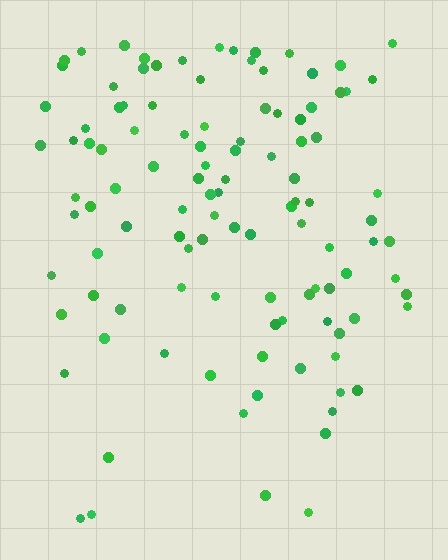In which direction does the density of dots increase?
From bottom to top, with the top side densest.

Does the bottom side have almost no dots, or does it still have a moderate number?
Still a moderate number, just noticeably fewer than the top.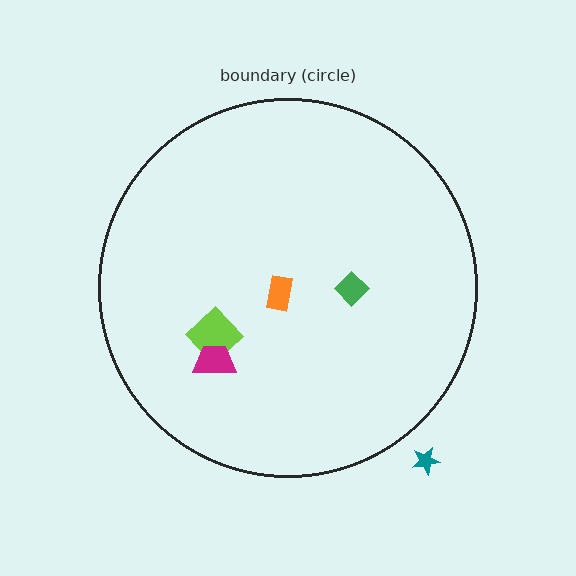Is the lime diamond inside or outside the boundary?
Inside.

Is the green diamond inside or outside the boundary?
Inside.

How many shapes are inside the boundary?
4 inside, 1 outside.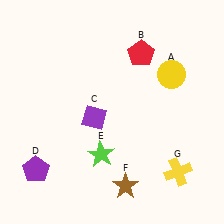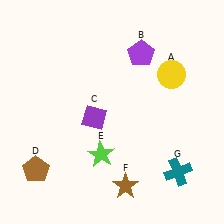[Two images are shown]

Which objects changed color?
B changed from red to purple. D changed from purple to brown. G changed from yellow to teal.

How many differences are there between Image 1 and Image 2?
There are 3 differences between the two images.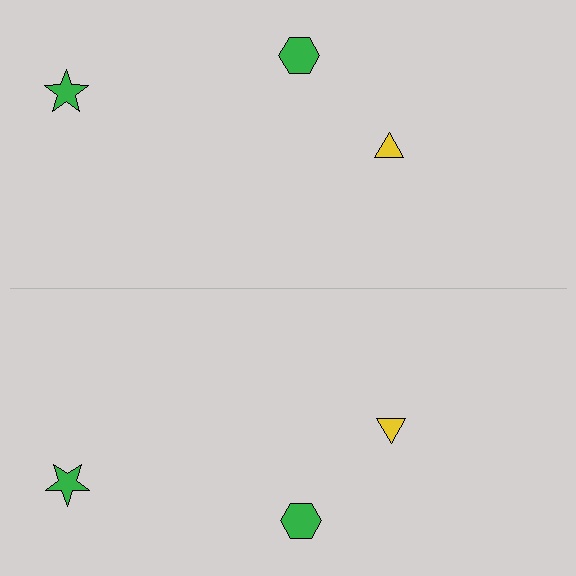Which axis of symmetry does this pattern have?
The pattern has a horizontal axis of symmetry running through the center of the image.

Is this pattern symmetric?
Yes, this pattern has bilateral (reflection) symmetry.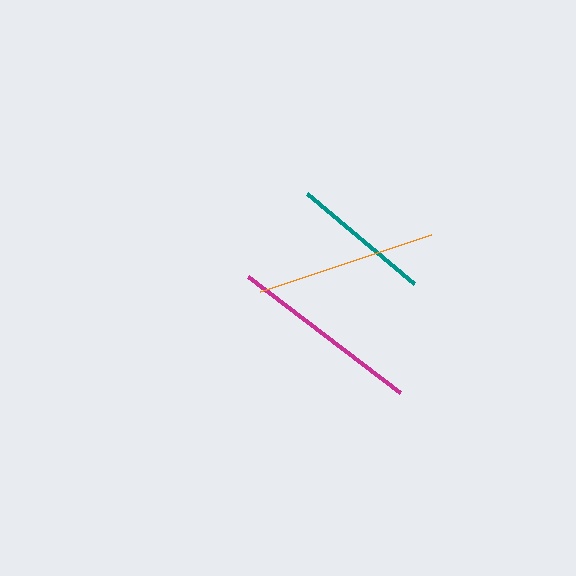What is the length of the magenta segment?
The magenta segment is approximately 191 pixels long.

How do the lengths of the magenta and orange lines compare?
The magenta and orange lines are approximately the same length.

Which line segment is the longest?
The magenta line is the longest at approximately 191 pixels.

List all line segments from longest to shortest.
From longest to shortest: magenta, orange, teal.